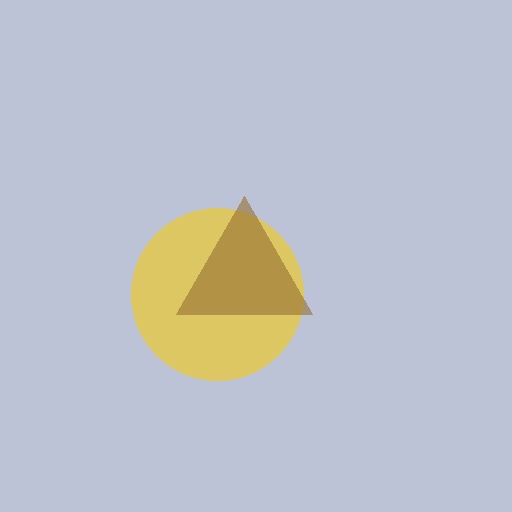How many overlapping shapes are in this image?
There are 2 overlapping shapes in the image.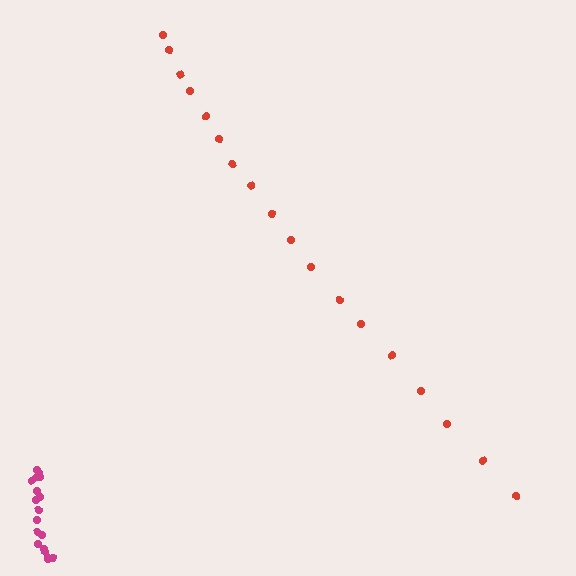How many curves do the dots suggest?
There are 2 distinct paths.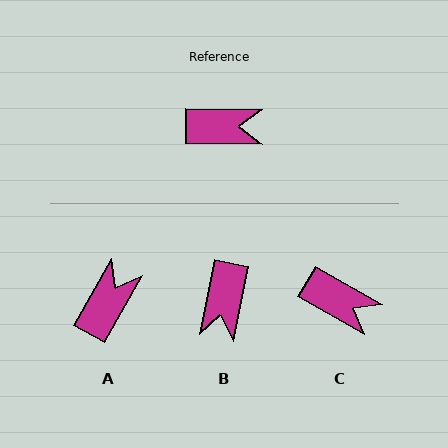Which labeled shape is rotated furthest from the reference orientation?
B, about 101 degrees away.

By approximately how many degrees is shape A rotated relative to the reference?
Approximately 62 degrees counter-clockwise.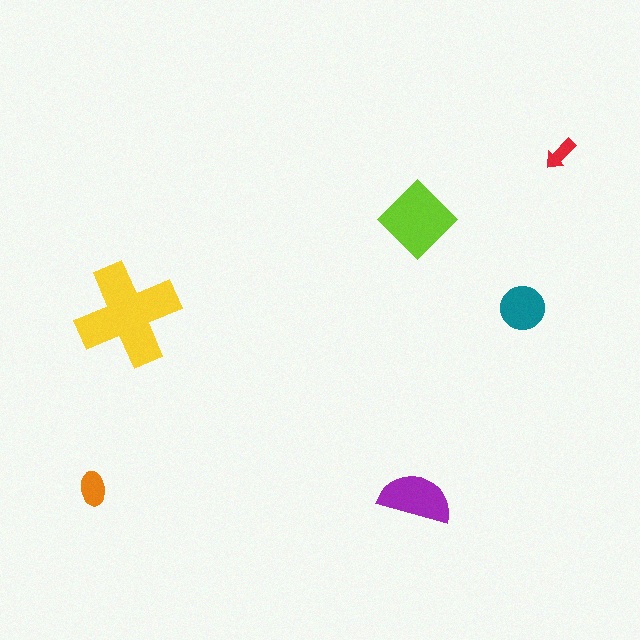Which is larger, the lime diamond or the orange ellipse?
The lime diamond.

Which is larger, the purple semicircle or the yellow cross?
The yellow cross.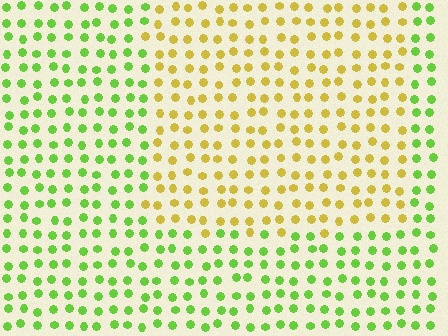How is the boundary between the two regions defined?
The boundary is defined purely by a slight shift in hue (about 50 degrees). Spacing, size, and orientation are identical on both sides.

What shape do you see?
I see a rectangle.